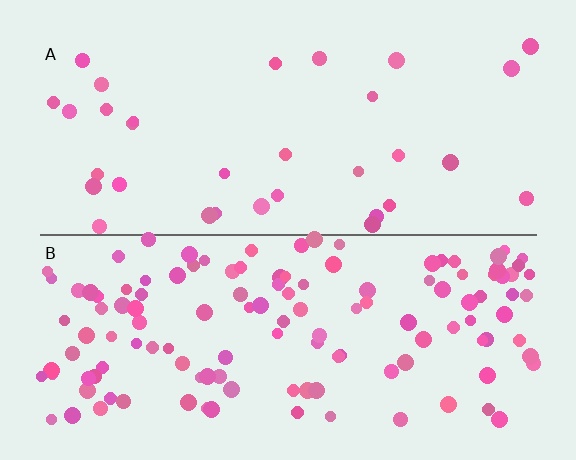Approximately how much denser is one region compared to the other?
Approximately 4.0× — region B over region A.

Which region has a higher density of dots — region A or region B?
B (the bottom).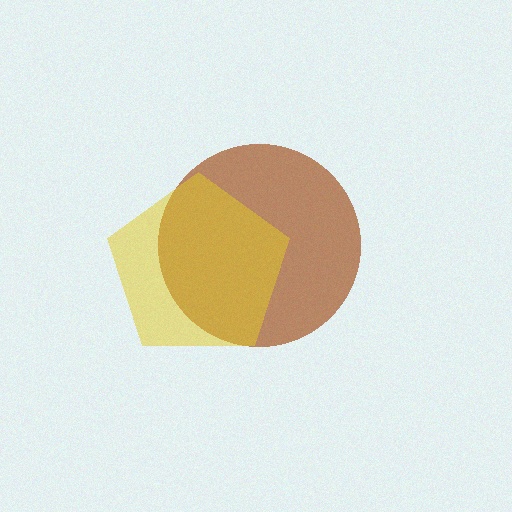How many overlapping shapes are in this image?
There are 2 overlapping shapes in the image.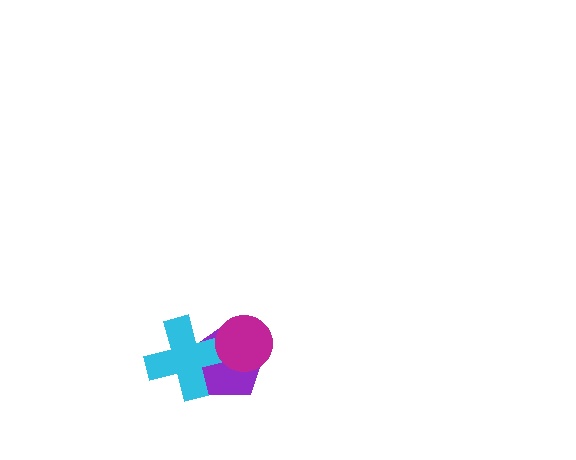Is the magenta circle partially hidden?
No, no other shape covers it.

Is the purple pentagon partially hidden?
Yes, it is partially covered by another shape.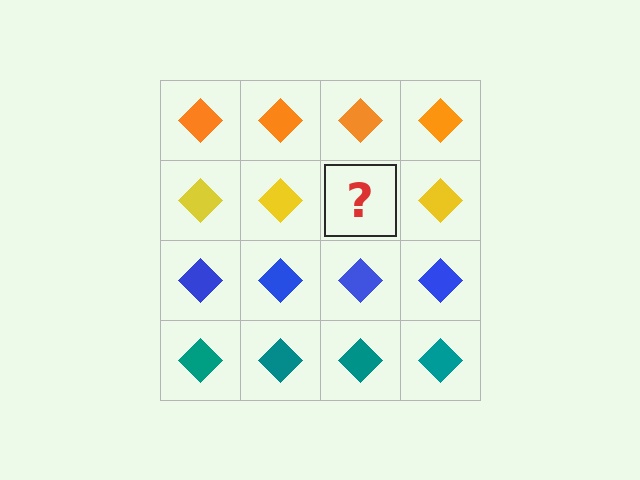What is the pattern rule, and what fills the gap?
The rule is that each row has a consistent color. The gap should be filled with a yellow diamond.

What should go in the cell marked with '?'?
The missing cell should contain a yellow diamond.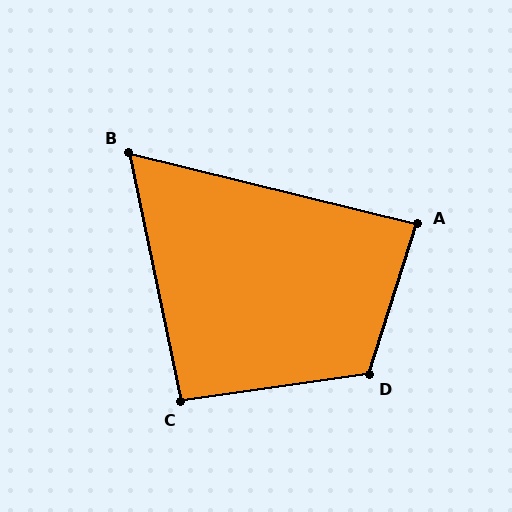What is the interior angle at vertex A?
Approximately 86 degrees (approximately right).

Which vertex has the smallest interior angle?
B, at approximately 64 degrees.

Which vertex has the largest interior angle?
D, at approximately 116 degrees.